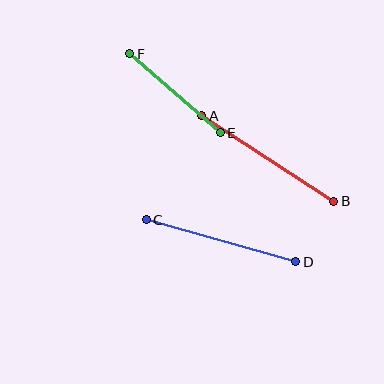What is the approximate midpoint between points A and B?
The midpoint is at approximately (268, 158) pixels.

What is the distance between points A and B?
The distance is approximately 157 pixels.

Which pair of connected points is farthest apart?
Points A and B are farthest apart.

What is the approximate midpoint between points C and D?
The midpoint is at approximately (221, 241) pixels.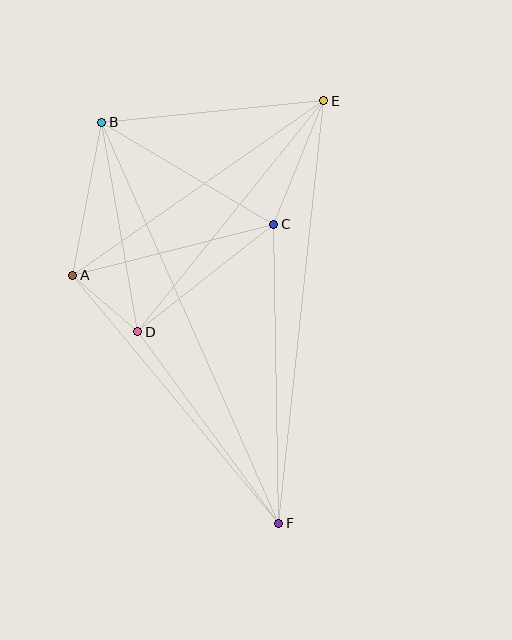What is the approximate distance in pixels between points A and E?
The distance between A and E is approximately 305 pixels.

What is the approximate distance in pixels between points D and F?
The distance between D and F is approximately 238 pixels.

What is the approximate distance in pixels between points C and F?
The distance between C and F is approximately 299 pixels.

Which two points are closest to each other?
Points A and D are closest to each other.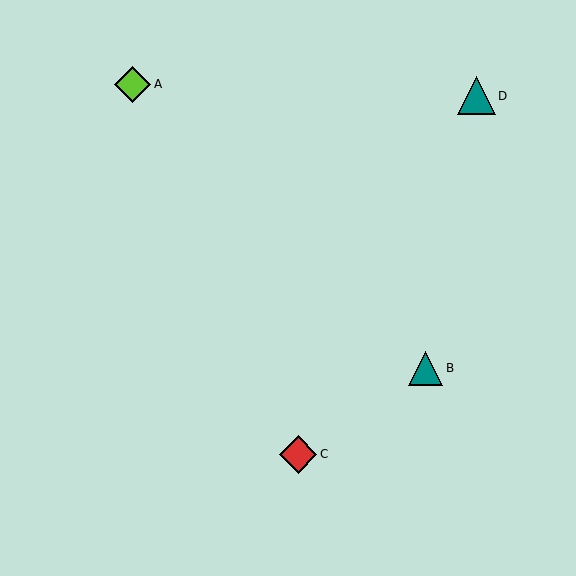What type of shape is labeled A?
Shape A is a lime diamond.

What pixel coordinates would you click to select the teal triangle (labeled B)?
Click at (425, 368) to select the teal triangle B.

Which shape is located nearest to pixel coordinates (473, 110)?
The teal triangle (labeled D) at (477, 96) is nearest to that location.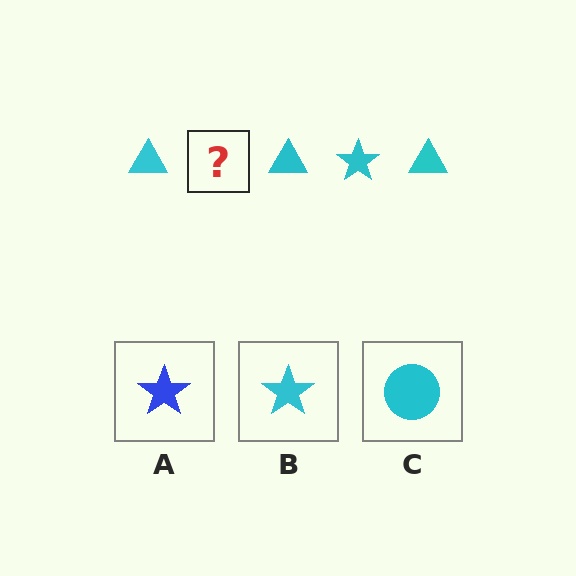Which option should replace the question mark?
Option B.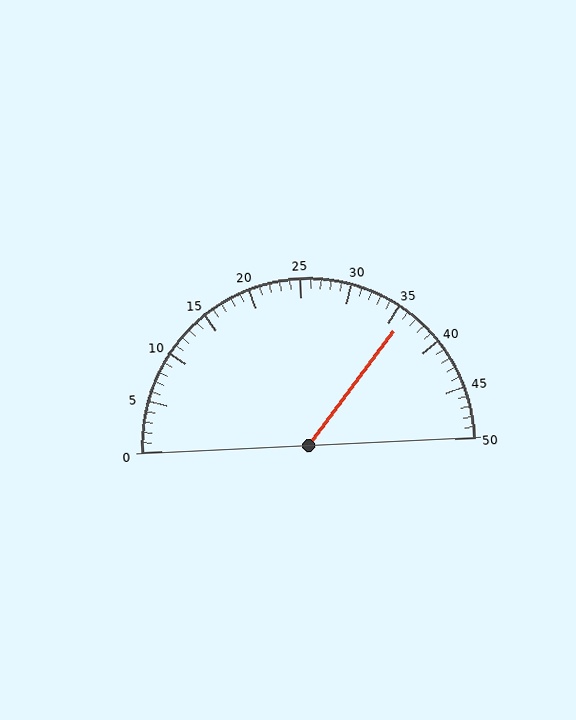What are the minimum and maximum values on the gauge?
The gauge ranges from 0 to 50.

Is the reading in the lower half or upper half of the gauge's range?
The reading is in the upper half of the range (0 to 50).